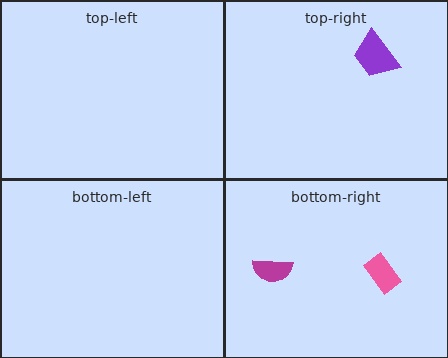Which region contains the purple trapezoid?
The top-right region.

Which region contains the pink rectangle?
The bottom-right region.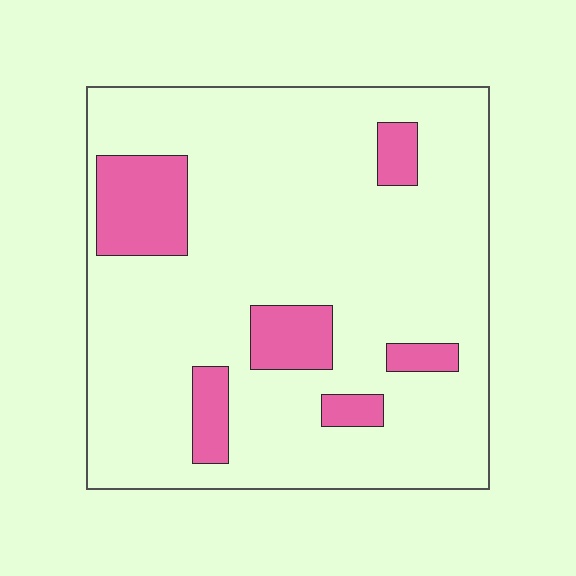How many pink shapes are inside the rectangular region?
6.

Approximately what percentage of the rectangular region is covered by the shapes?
Approximately 15%.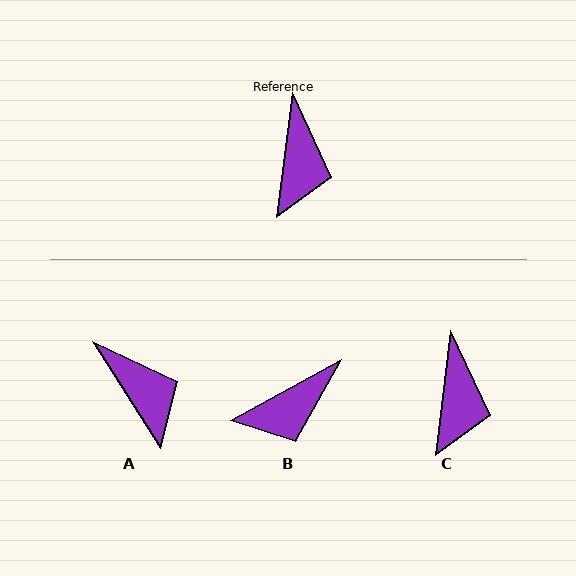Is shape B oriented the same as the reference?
No, it is off by about 54 degrees.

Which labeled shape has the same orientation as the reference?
C.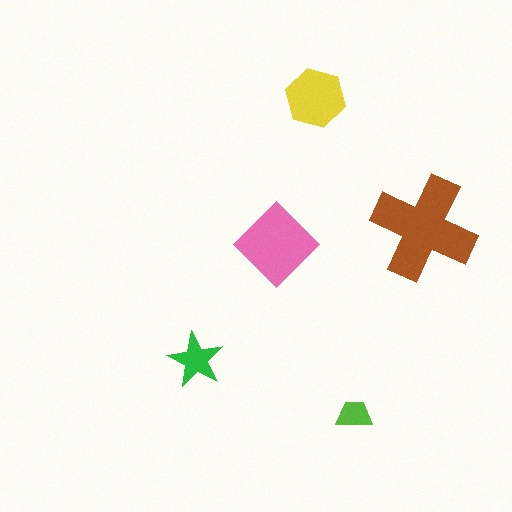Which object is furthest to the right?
The brown cross is rightmost.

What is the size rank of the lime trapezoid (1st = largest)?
5th.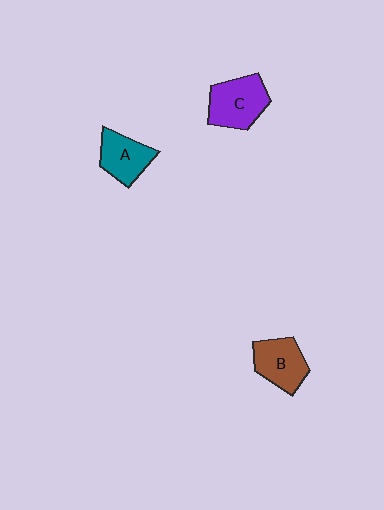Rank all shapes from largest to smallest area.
From largest to smallest: C (purple), B (brown), A (teal).